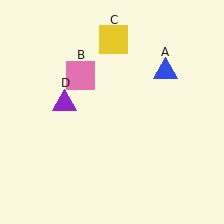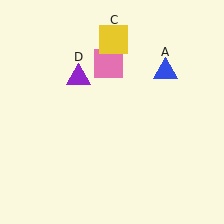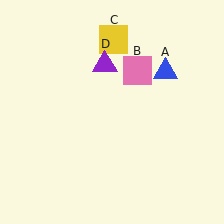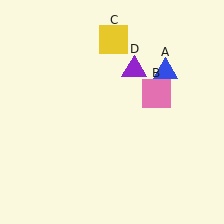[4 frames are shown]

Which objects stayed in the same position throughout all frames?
Blue triangle (object A) and yellow square (object C) remained stationary.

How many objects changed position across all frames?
2 objects changed position: pink square (object B), purple triangle (object D).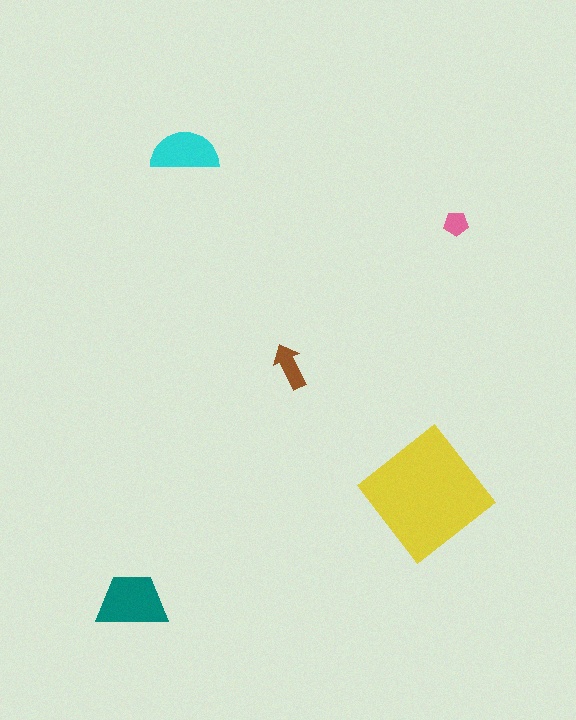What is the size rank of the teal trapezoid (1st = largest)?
2nd.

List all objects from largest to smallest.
The yellow diamond, the teal trapezoid, the cyan semicircle, the brown arrow, the pink pentagon.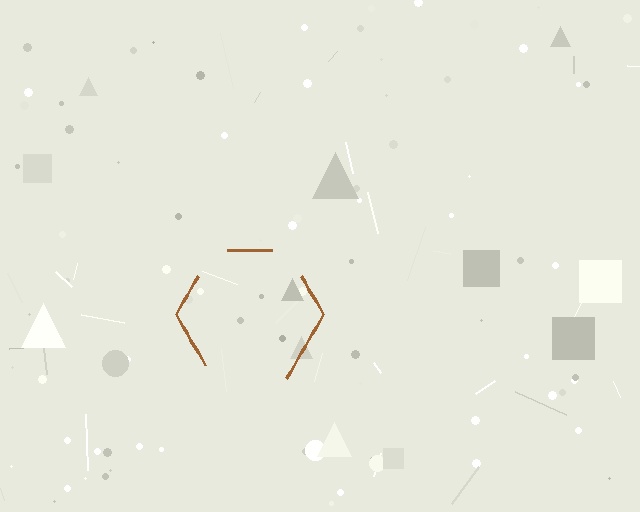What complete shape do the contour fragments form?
The contour fragments form a hexagon.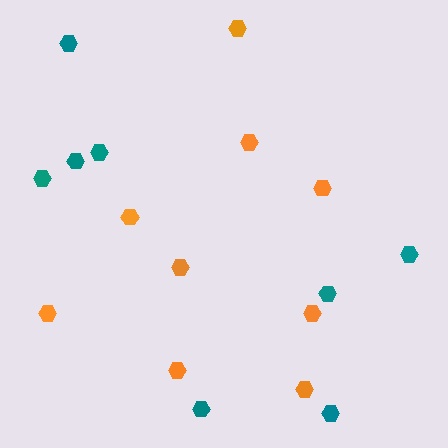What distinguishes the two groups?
There are 2 groups: one group of orange hexagons (9) and one group of teal hexagons (8).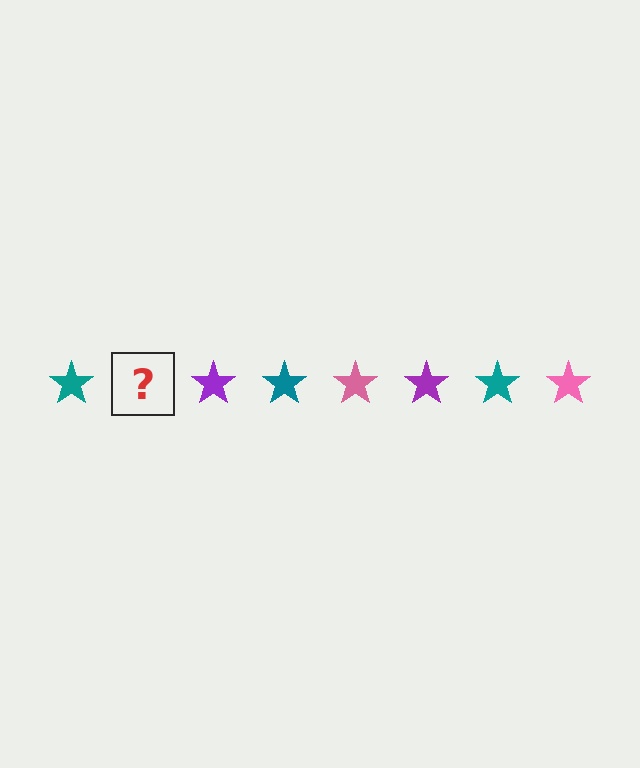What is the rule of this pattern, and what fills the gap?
The rule is that the pattern cycles through teal, pink, purple stars. The gap should be filled with a pink star.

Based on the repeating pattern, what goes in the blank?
The blank should be a pink star.